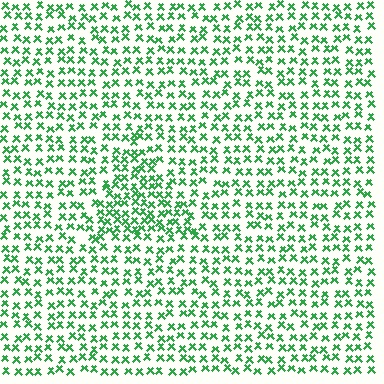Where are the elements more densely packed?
The elements are more densely packed inside the triangle boundary.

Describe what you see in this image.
The image contains small green elements arranged at two different densities. A triangle-shaped region is visible where the elements are more densely packed than the surrounding area.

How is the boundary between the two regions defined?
The boundary is defined by a change in element density (approximately 1.6x ratio). All elements are the same color, size, and shape.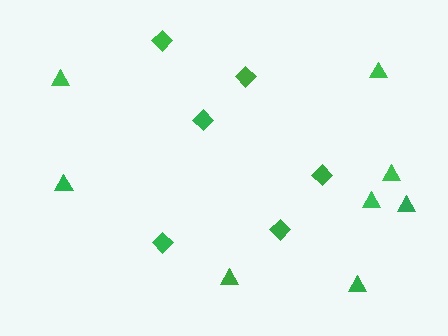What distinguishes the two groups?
There are 2 groups: one group of triangles (8) and one group of diamonds (6).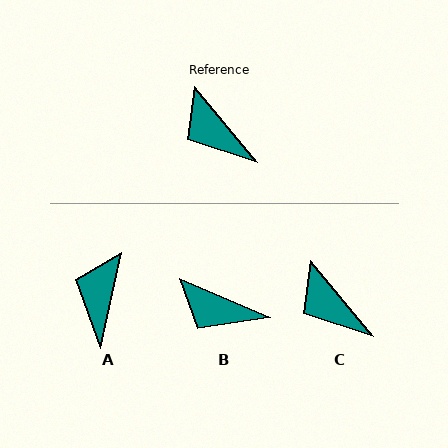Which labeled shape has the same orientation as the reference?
C.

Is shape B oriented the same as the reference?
No, it is off by about 27 degrees.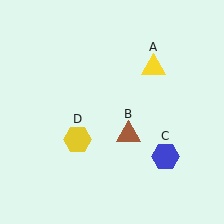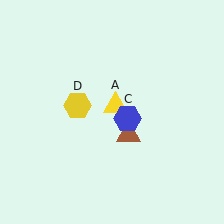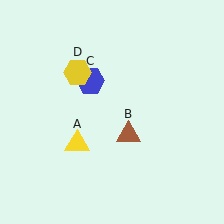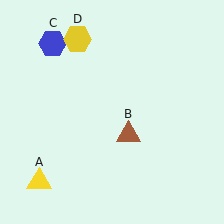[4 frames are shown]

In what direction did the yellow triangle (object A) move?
The yellow triangle (object A) moved down and to the left.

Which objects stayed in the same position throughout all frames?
Brown triangle (object B) remained stationary.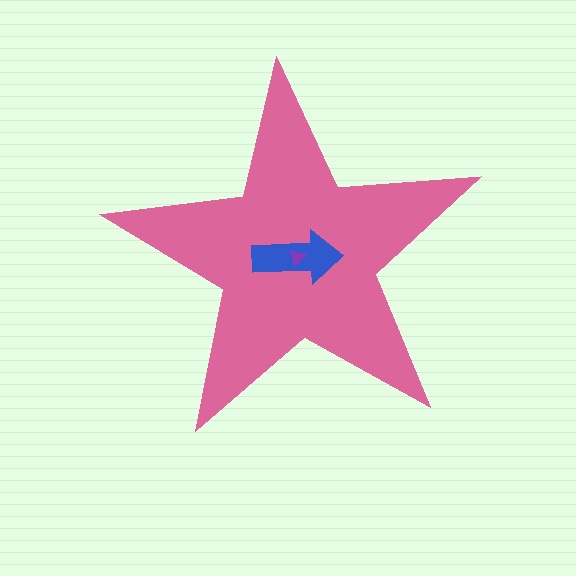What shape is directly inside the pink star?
The blue arrow.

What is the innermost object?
The purple triangle.